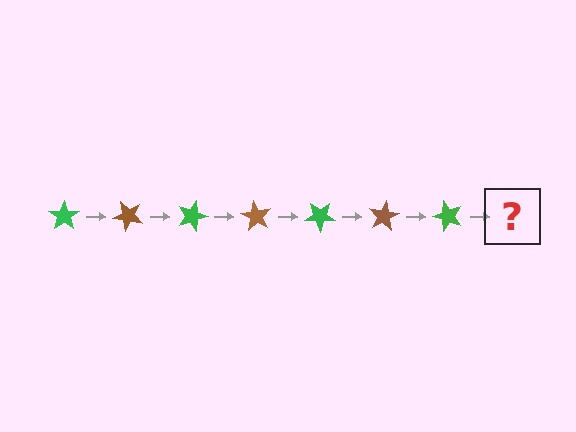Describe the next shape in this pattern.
It should be a brown star, rotated 315 degrees from the start.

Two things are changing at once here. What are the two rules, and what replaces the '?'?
The two rules are that it rotates 45 degrees each step and the color cycles through green and brown. The '?' should be a brown star, rotated 315 degrees from the start.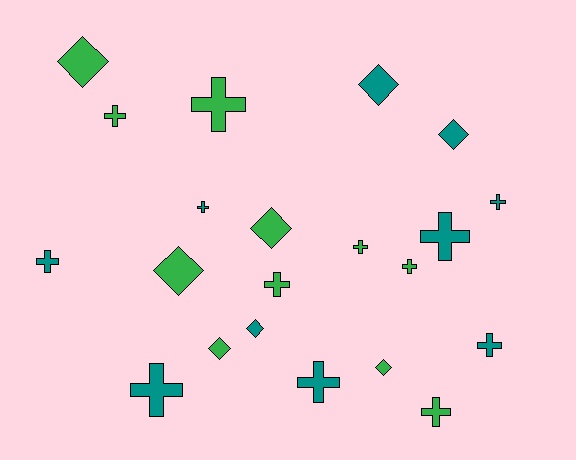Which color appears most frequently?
Green, with 11 objects.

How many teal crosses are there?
There are 7 teal crosses.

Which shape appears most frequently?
Cross, with 13 objects.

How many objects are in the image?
There are 21 objects.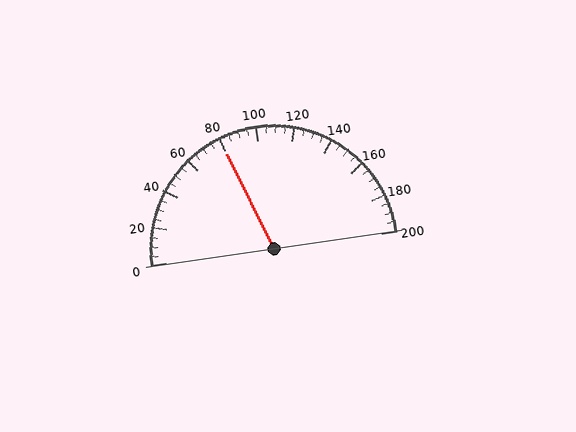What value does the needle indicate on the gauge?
The needle indicates approximately 80.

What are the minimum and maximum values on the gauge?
The gauge ranges from 0 to 200.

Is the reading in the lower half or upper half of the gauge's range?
The reading is in the lower half of the range (0 to 200).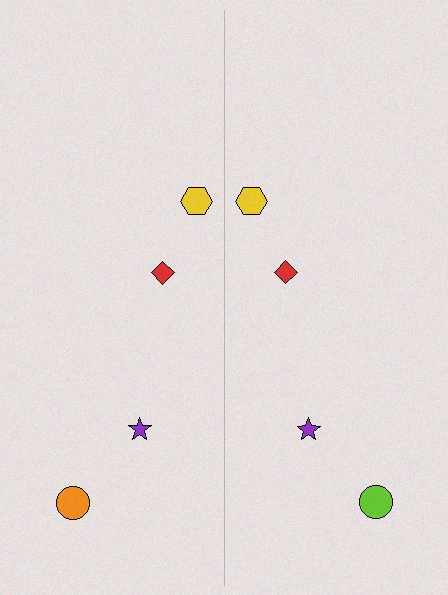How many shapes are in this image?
There are 8 shapes in this image.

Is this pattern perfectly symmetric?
No, the pattern is not perfectly symmetric. The lime circle on the right side breaks the symmetry — its mirror counterpart is orange.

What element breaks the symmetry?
The lime circle on the right side breaks the symmetry — its mirror counterpart is orange.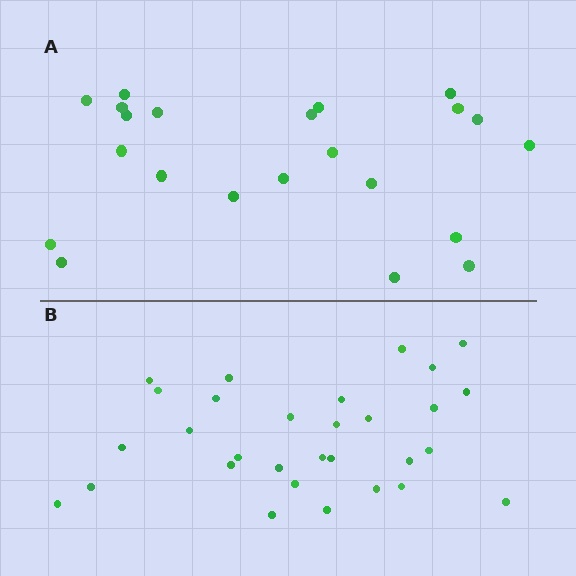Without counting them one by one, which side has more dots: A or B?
Region B (the bottom region) has more dots.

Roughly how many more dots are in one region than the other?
Region B has roughly 8 or so more dots than region A.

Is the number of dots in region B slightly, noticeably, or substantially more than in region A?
Region B has noticeably more, but not dramatically so. The ratio is roughly 1.4 to 1.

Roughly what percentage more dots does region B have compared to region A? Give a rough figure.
About 35% more.